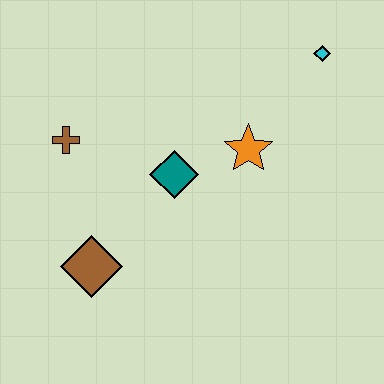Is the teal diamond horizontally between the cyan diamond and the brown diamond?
Yes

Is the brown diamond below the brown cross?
Yes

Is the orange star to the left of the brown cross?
No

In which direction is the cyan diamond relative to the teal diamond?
The cyan diamond is to the right of the teal diamond.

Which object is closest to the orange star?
The teal diamond is closest to the orange star.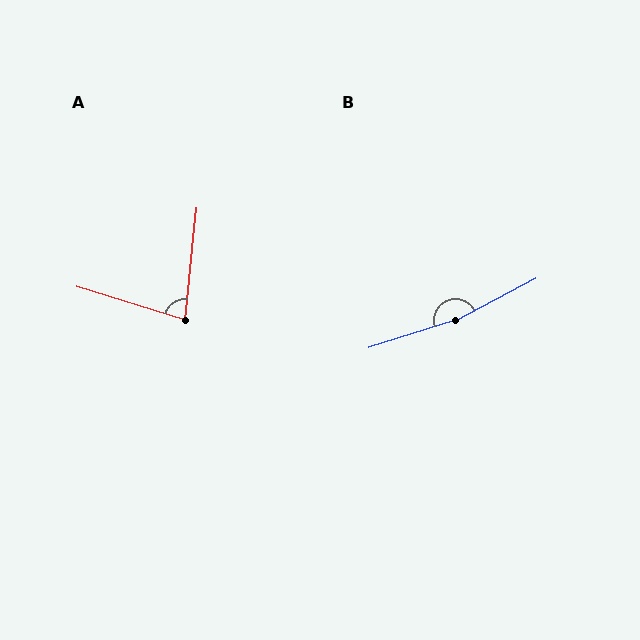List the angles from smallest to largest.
A (79°), B (169°).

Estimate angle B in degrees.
Approximately 169 degrees.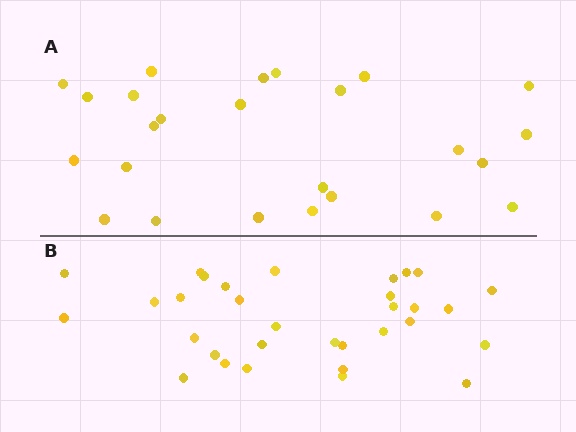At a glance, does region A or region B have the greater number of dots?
Region B (the bottom region) has more dots.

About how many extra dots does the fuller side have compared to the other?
Region B has roughly 8 or so more dots than region A.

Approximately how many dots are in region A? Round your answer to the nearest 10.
About 20 dots. (The exact count is 25, which rounds to 20.)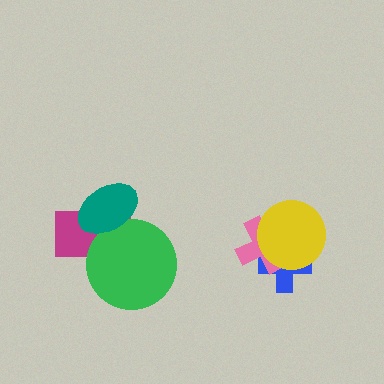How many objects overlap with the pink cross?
2 objects overlap with the pink cross.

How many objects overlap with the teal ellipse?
2 objects overlap with the teal ellipse.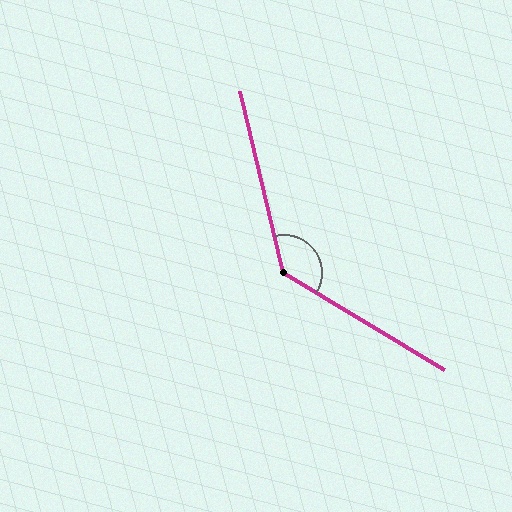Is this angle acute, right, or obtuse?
It is obtuse.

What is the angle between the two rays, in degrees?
Approximately 134 degrees.